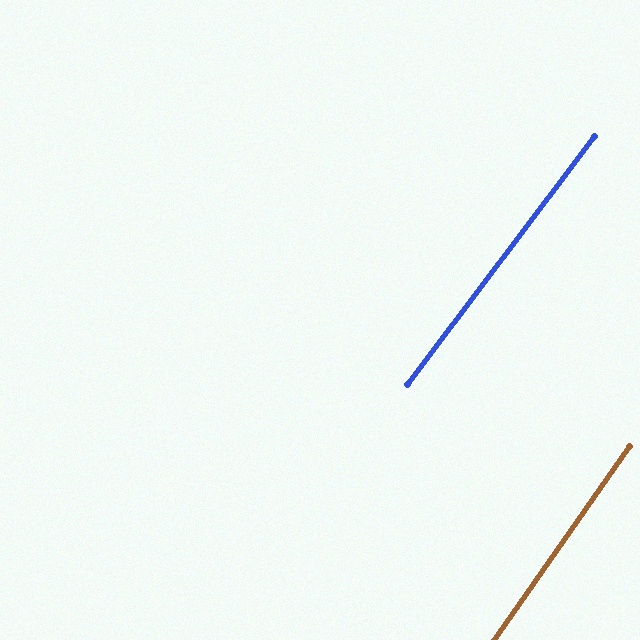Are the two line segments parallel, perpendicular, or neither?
Parallel — their directions differ by only 2.0°.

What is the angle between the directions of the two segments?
Approximately 2 degrees.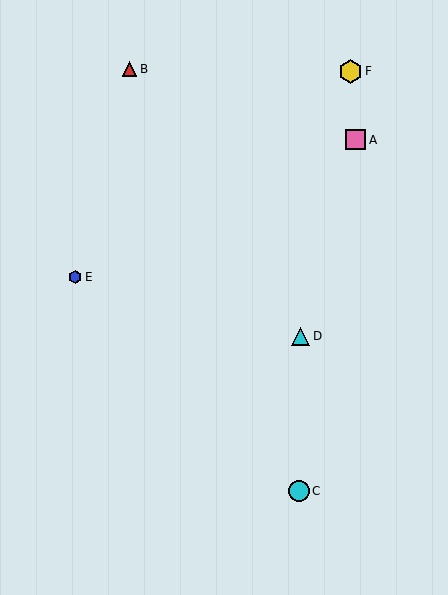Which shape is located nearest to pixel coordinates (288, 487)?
The cyan circle (labeled C) at (299, 491) is nearest to that location.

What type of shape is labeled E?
Shape E is a blue hexagon.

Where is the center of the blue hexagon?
The center of the blue hexagon is at (75, 277).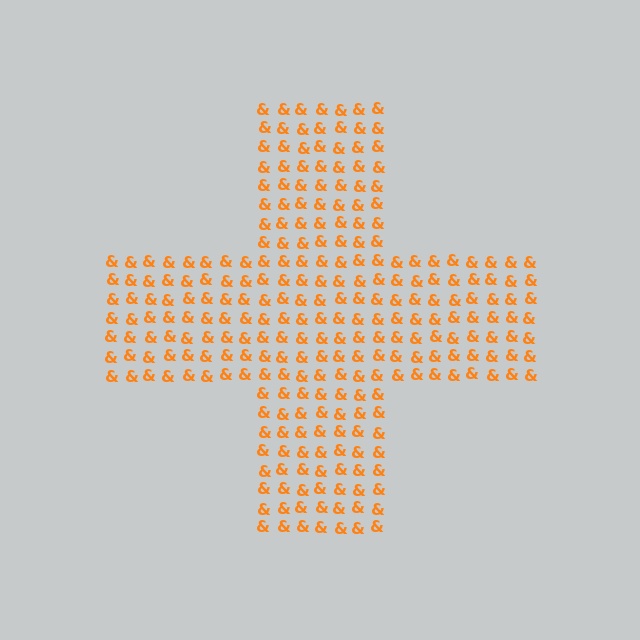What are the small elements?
The small elements are ampersands.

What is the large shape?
The large shape is a cross.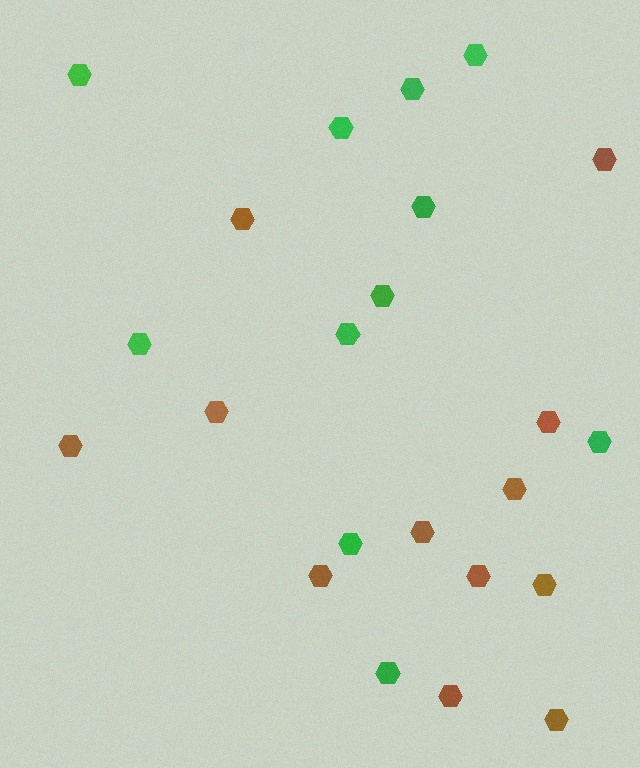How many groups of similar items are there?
There are 2 groups: one group of green hexagons (11) and one group of brown hexagons (12).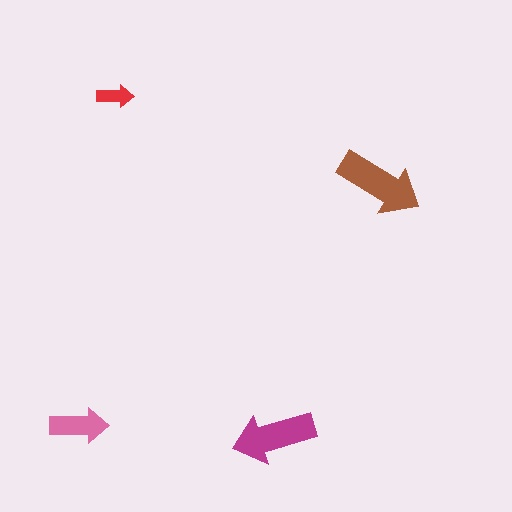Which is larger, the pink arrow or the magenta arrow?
The magenta one.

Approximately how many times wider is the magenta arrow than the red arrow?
About 2 times wider.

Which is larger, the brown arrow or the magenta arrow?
The brown one.